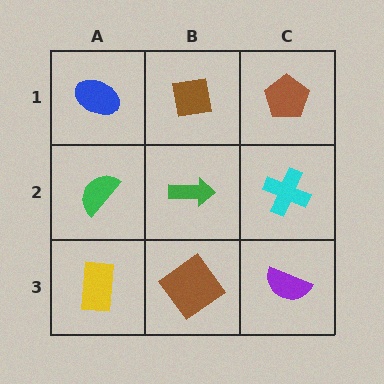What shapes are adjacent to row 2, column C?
A brown pentagon (row 1, column C), a purple semicircle (row 3, column C), a green arrow (row 2, column B).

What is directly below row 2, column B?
A brown diamond.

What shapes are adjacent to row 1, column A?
A green semicircle (row 2, column A), a brown square (row 1, column B).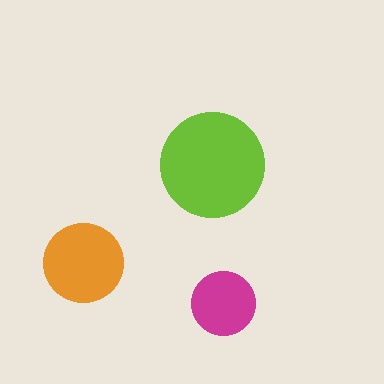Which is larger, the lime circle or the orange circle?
The lime one.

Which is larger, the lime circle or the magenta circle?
The lime one.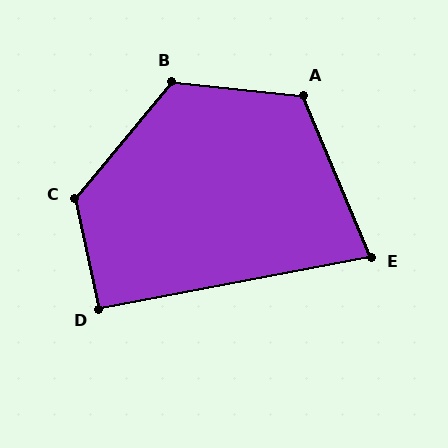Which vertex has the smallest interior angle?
E, at approximately 78 degrees.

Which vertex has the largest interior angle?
C, at approximately 128 degrees.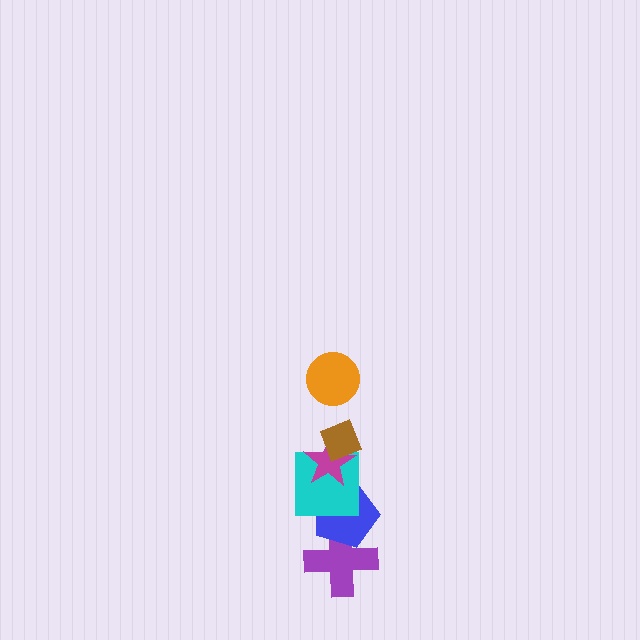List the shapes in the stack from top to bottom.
From top to bottom: the orange circle, the brown diamond, the magenta star, the cyan square, the blue pentagon, the purple cross.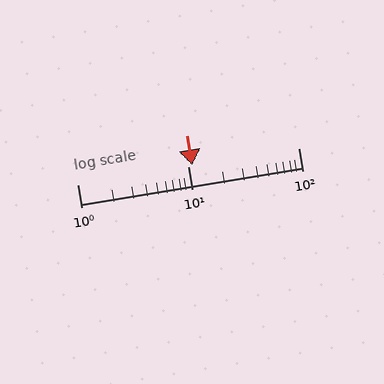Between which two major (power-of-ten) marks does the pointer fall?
The pointer is between 10 and 100.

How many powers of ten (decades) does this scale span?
The scale spans 2 decades, from 1 to 100.